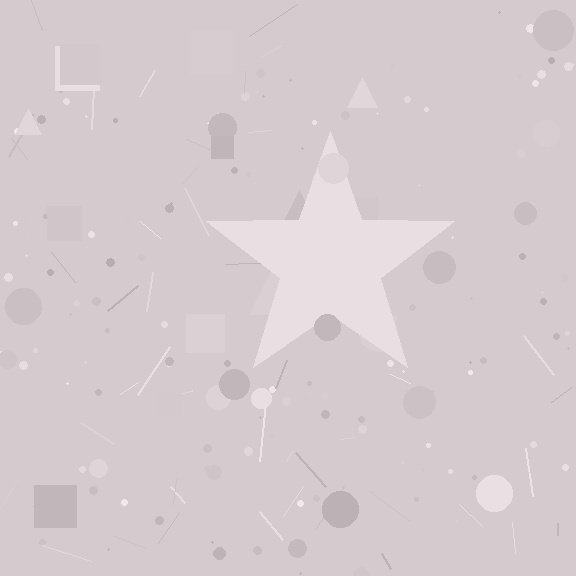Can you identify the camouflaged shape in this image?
The camouflaged shape is a star.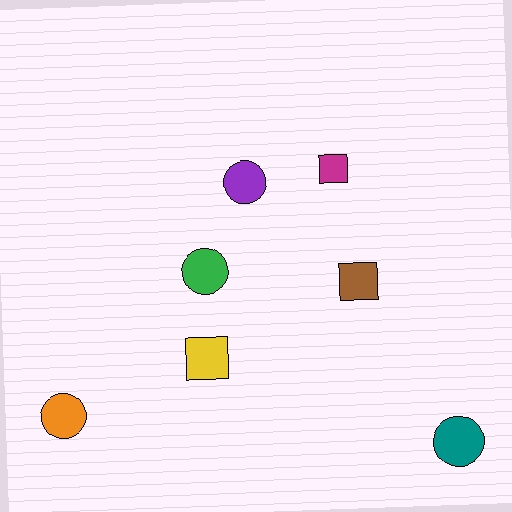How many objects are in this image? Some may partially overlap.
There are 7 objects.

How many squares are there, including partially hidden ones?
There are 3 squares.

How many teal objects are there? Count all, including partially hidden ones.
There is 1 teal object.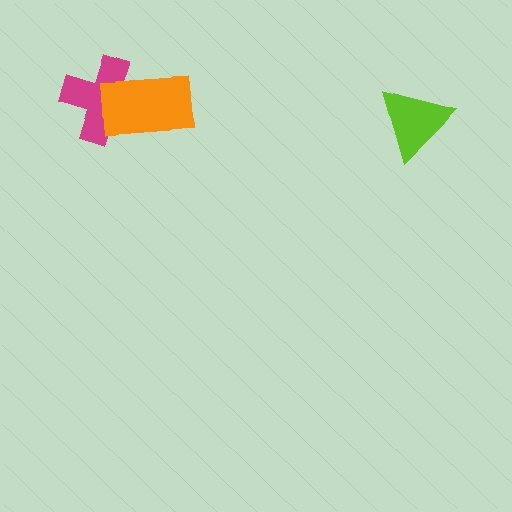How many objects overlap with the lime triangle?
0 objects overlap with the lime triangle.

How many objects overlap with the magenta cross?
1 object overlaps with the magenta cross.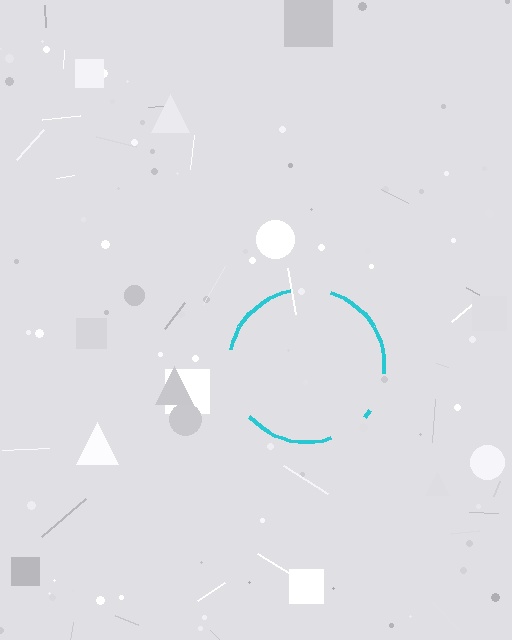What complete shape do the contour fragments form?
The contour fragments form a circle.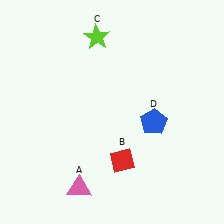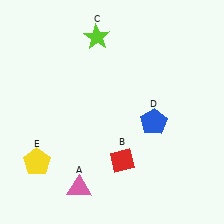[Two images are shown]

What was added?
A yellow pentagon (E) was added in Image 2.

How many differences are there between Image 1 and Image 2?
There is 1 difference between the two images.